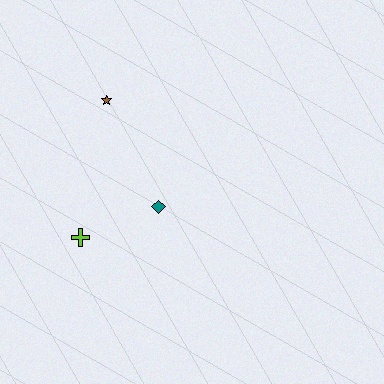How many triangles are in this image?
There are no triangles.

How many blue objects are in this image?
There are no blue objects.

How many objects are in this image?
There are 3 objects.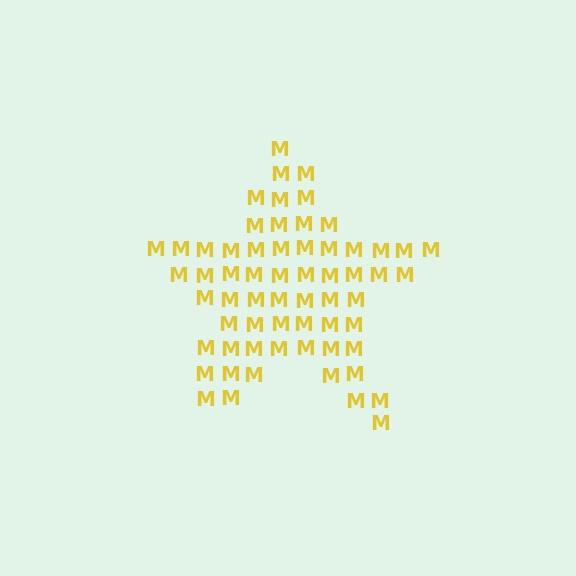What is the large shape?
The large shape is a star.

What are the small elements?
The small elements are letter M's.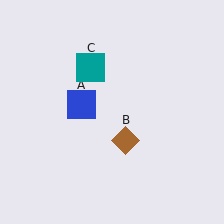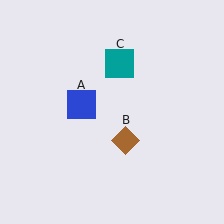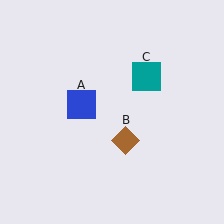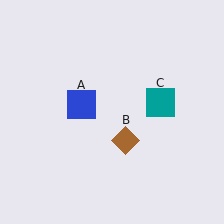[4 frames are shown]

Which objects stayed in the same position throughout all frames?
Blue square (object A) and brown diamond (object B) remained stationary.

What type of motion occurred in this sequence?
The teal square (object C) rotated clockwise around the center of the scene.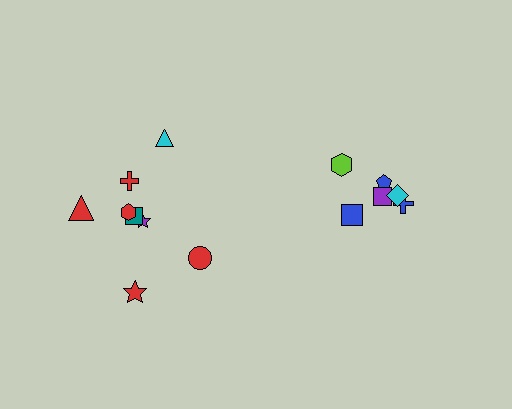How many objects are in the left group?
There are 8 objects.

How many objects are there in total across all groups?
There are 14 objects.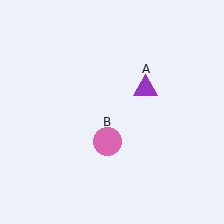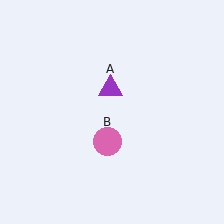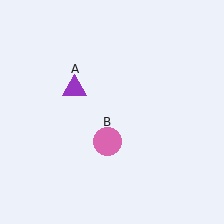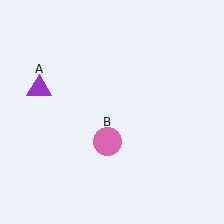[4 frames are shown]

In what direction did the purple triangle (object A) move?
The purple triangle (object A) moved left.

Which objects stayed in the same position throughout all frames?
Pink circle (object B) remained stationary.